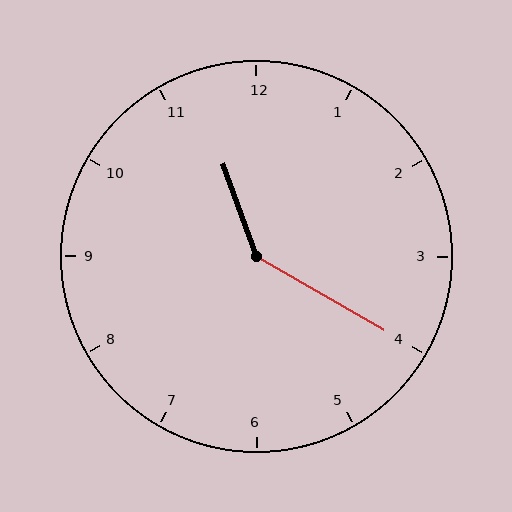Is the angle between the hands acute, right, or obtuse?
It is obtuse.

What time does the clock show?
11:20.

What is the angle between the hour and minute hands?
Approximately 140 degrees.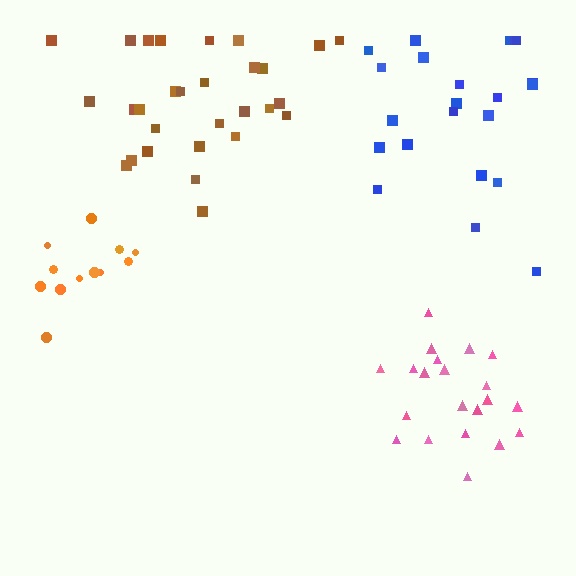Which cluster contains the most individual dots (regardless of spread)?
Brown (30).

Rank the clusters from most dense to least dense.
orange, pink, brown, blue.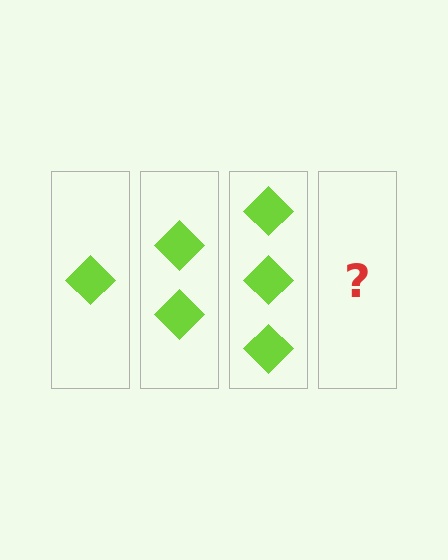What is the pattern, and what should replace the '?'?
The pattern is that each step adds one more diamond. The '?' should be 4 diamonds.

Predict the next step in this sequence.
The next step is 4 diamonds.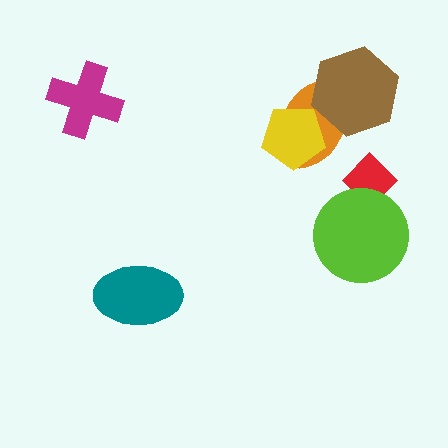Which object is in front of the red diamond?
The lime circle is in front of the red diamond.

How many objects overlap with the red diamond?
1 object overlaps with the red diamond.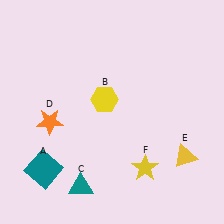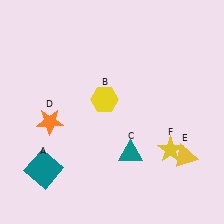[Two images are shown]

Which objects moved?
The objects that moved are: the teal triangle (C), the yellow star (F).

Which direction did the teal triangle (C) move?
The teal triangle (C) moved right.